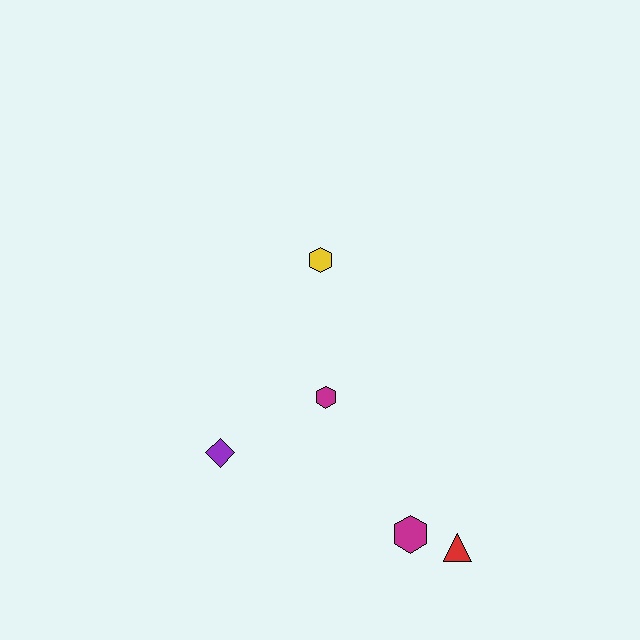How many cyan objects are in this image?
There are no cyan objects.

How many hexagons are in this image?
There are 3 hexagons.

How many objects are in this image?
There are 5 objects.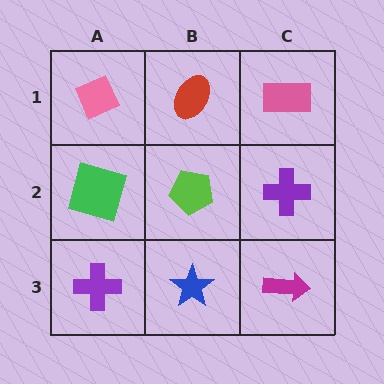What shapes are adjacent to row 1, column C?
A purple cross (row 2, column C), a red ellipse (row 1, column B).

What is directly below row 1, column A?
A green square.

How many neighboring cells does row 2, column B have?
4.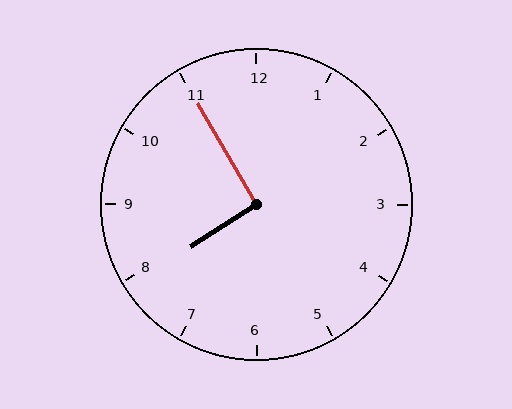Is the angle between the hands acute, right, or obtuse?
It is right.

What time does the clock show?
7:55.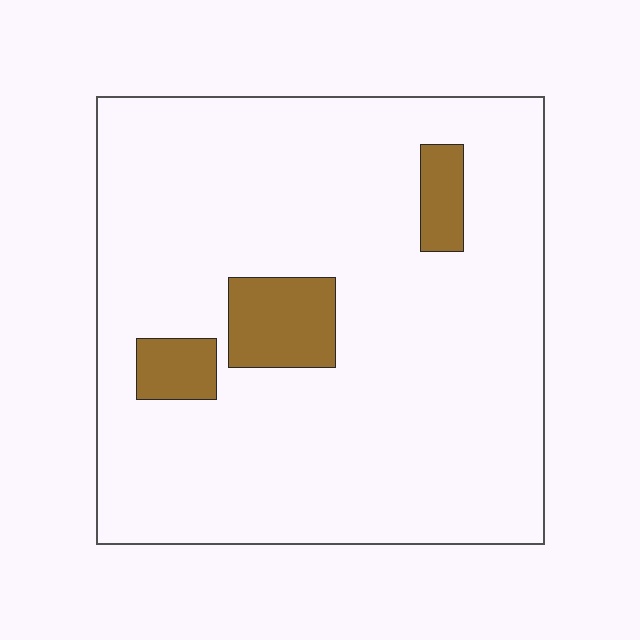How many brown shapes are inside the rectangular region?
3.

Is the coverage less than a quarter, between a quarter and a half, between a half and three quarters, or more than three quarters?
Less than a quarter.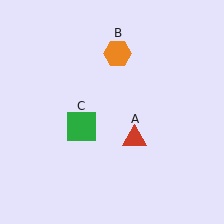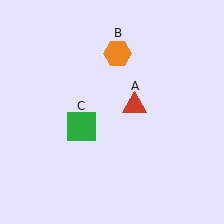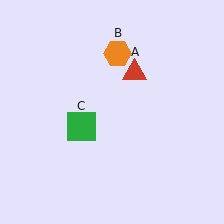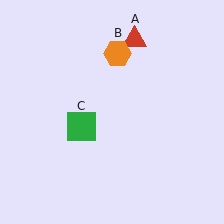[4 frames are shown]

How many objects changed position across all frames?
1 object changed position: red triangle (object A).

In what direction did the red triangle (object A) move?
The red triangle (object A) moved up.